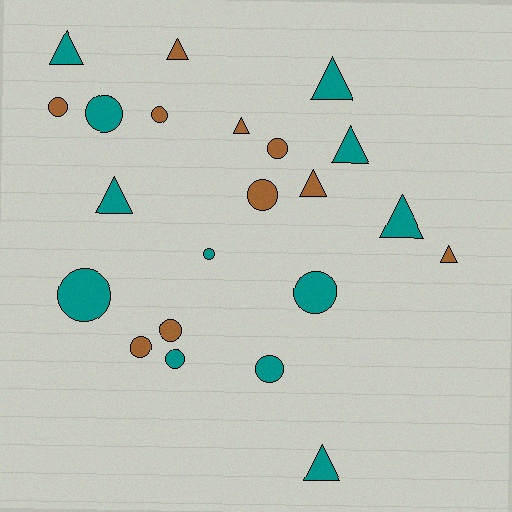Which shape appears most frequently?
Circle, with 12 objects.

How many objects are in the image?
There are 22 objects.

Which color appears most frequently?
Teal, with 12 objects.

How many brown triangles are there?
There are 4 brown triangles.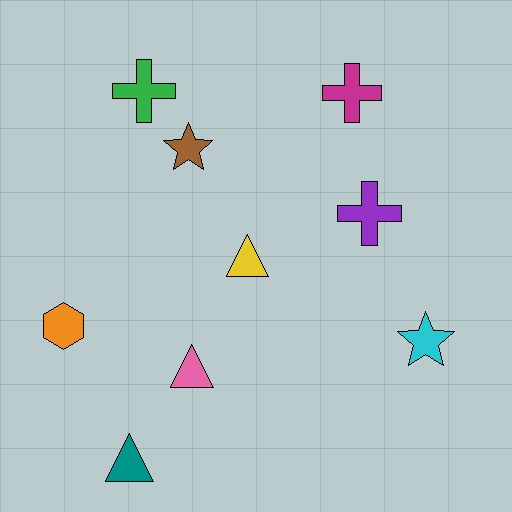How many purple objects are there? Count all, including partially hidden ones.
There is 1 purple object.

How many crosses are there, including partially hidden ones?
There are 3 crosses.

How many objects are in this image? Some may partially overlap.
There are 9 objects.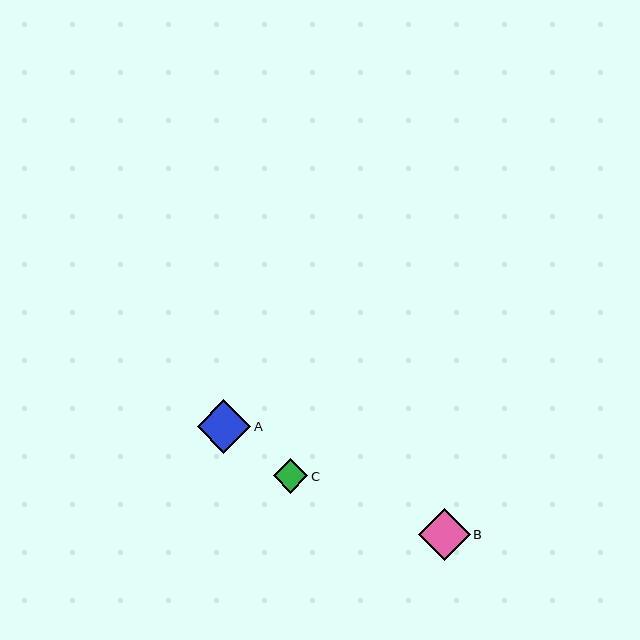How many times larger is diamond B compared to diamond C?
Diamond B is approximately 1.5 times the size of diamond C.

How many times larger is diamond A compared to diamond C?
Diamond A is approximately 1.5 times the size of diamond C.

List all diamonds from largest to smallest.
From largest to smallest: A, B, C.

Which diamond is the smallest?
Diamond C is the smallest with a size of approximately 35 pixels.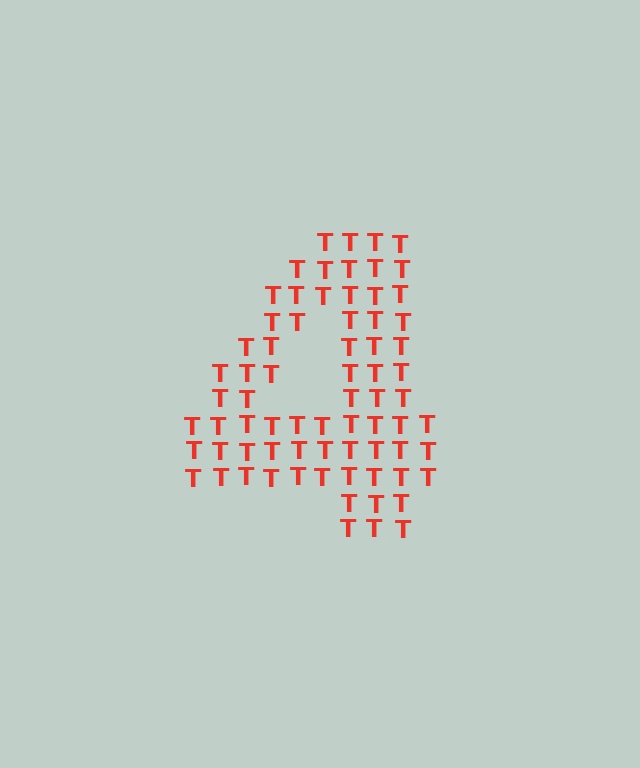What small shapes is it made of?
It is made of small letter T's.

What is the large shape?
The large shape is the digit 4.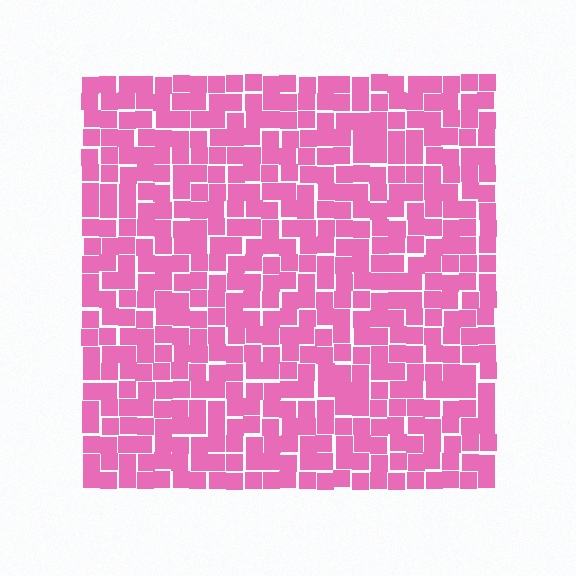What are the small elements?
The small elements are squares.